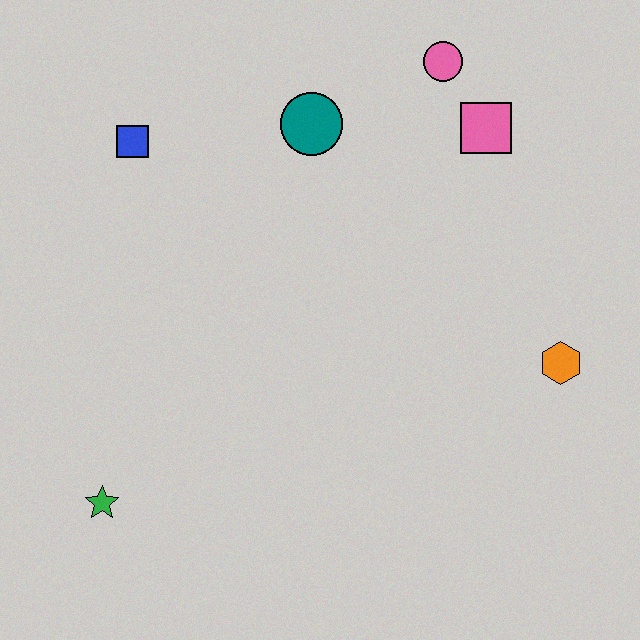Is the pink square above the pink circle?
No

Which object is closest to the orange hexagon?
The pink square is closest to the orange hexagon.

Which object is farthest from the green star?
The pink circle is farthest from the green star.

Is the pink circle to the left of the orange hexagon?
Yes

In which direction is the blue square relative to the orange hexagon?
The blue square is to the left of the orange hexagon.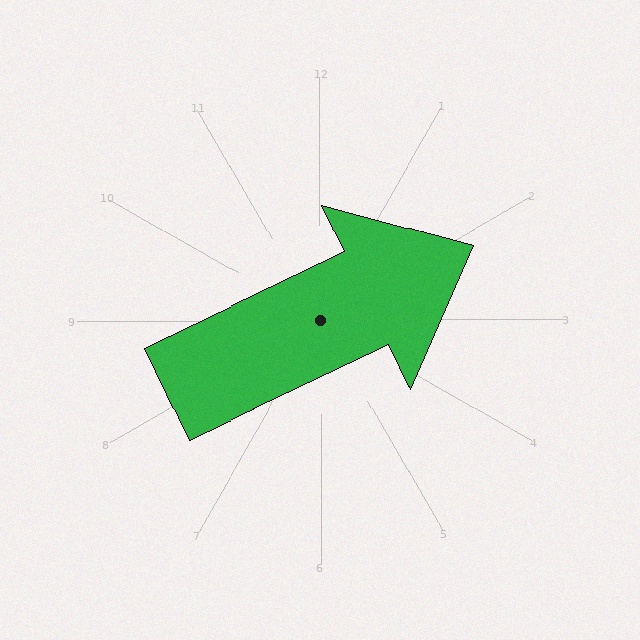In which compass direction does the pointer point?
Northeast.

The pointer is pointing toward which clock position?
Roughly 2 o'clock.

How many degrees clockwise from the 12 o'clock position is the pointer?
Approximately 64 degrees.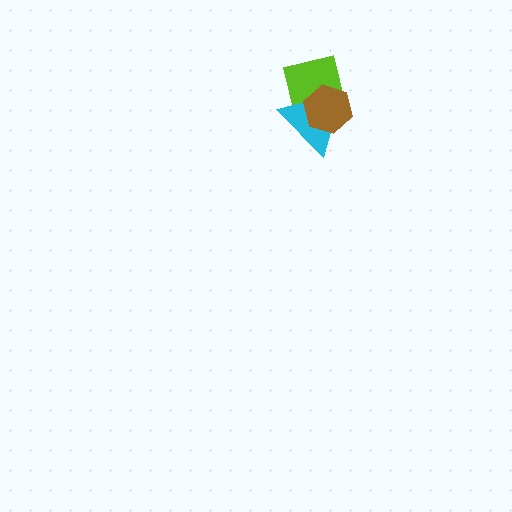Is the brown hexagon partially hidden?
No, no other shape covers it.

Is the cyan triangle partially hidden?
Yes, it is partially covered by another shape.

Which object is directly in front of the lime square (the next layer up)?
The cyan triangle is directly in front of the lime square.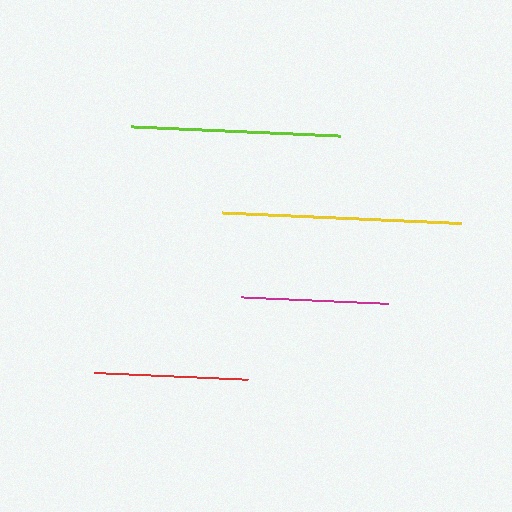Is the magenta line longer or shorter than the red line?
The red line is longer than the magenta line.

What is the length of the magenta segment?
The magenta segment is approximately 147 pixels long.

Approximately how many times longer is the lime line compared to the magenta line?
The lime line is approximately 1.4 times the length of the magenta line.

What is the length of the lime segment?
The lime segment is approximately 210 pixels long.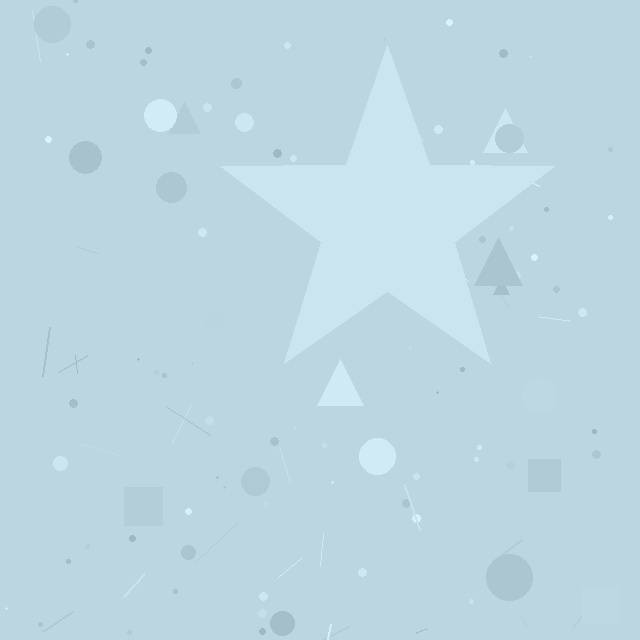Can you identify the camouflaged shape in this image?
The camouflaged shape is a star.